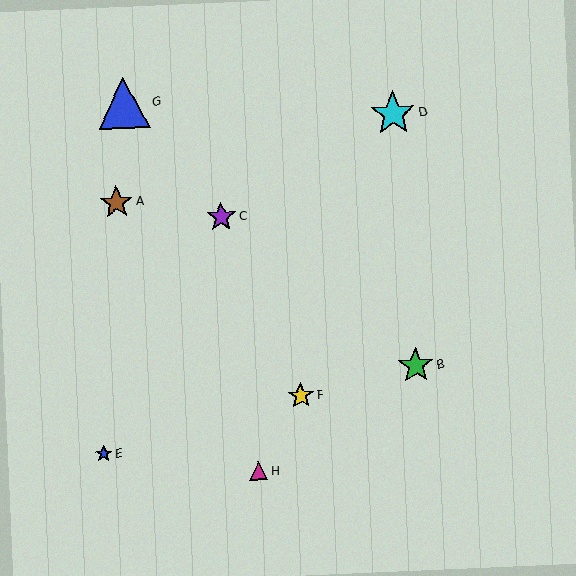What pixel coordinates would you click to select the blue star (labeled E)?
Click at (104, 454) to select the blue star E.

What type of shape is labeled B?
Shape B is a green star.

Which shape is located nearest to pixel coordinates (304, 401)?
The yellow star (labeled F) at (301, 396) is nearest to that location.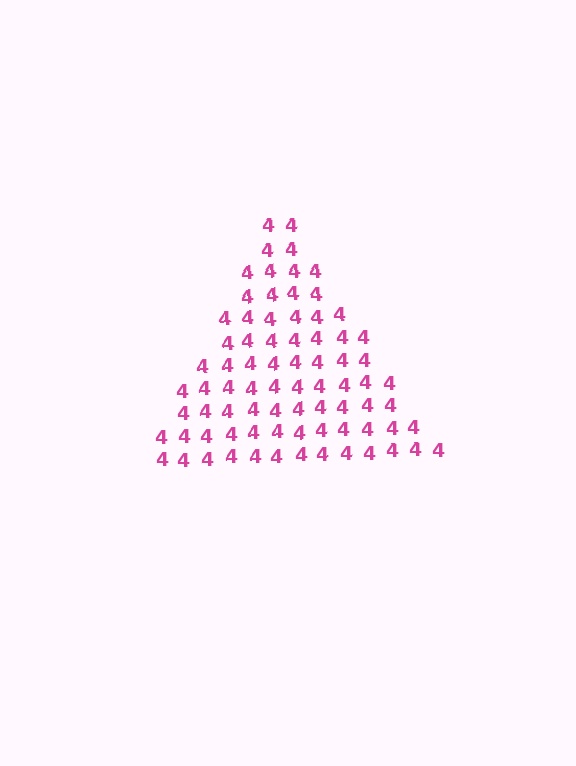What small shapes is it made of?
It is made of small digit 4's.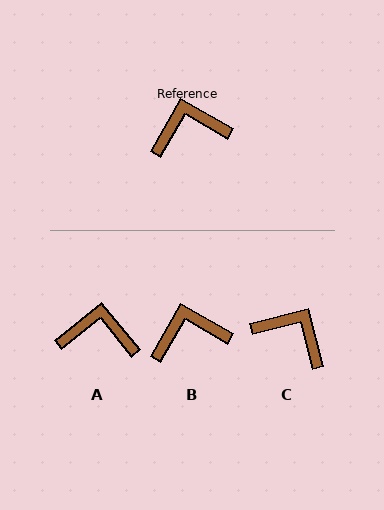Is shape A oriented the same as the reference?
No, it is off by about 21 degrees.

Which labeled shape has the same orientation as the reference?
B.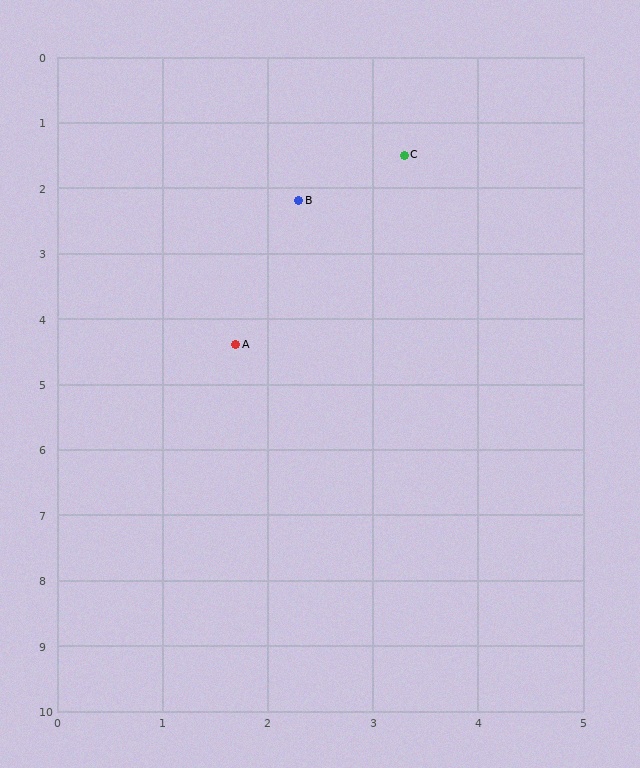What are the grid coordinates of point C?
Point C is at approximately (3.3, 1.5).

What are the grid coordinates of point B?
Point B is at approximately (2.3, 2.2).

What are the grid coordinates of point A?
Point A is at approximately (1.7, 4.4).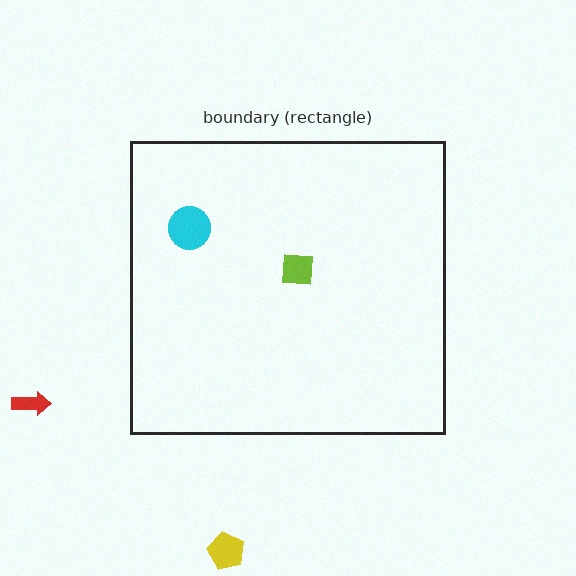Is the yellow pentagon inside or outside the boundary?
Outside.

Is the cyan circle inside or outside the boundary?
Inside.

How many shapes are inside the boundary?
2 inside, 2 outside.